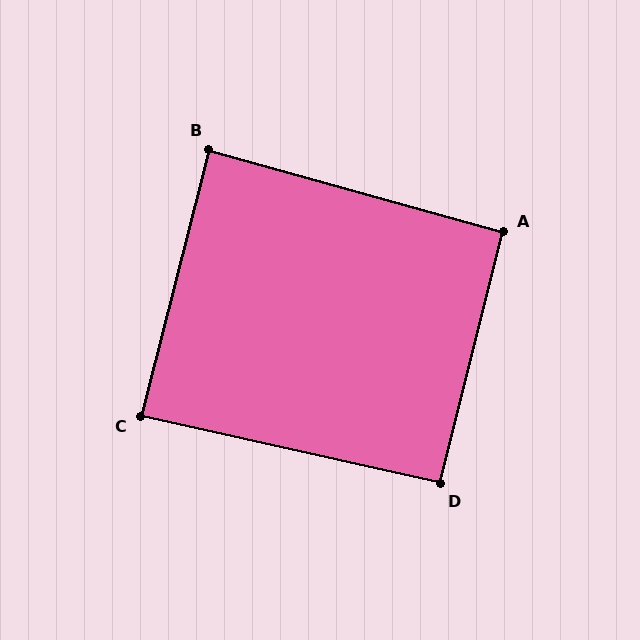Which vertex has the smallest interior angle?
C, at approximately 88 degrees.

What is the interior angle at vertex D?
Approximately 91 degrees (approximately right).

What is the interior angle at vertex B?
Approximately 89 degrees (approximately right).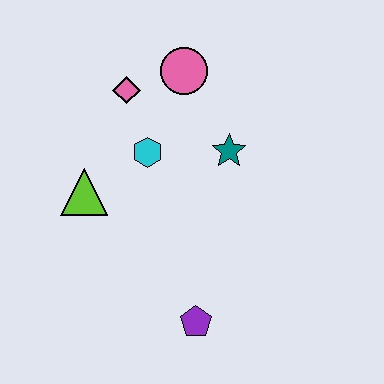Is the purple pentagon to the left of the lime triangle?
No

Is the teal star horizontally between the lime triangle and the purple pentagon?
No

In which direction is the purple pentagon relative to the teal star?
The purple pentagon is below the teal star.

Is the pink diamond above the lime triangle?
Yes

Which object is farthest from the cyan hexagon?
The purple pentagon is farthest from the cyan hexagon.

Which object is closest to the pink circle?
The pink diamond is closest to the pink circle.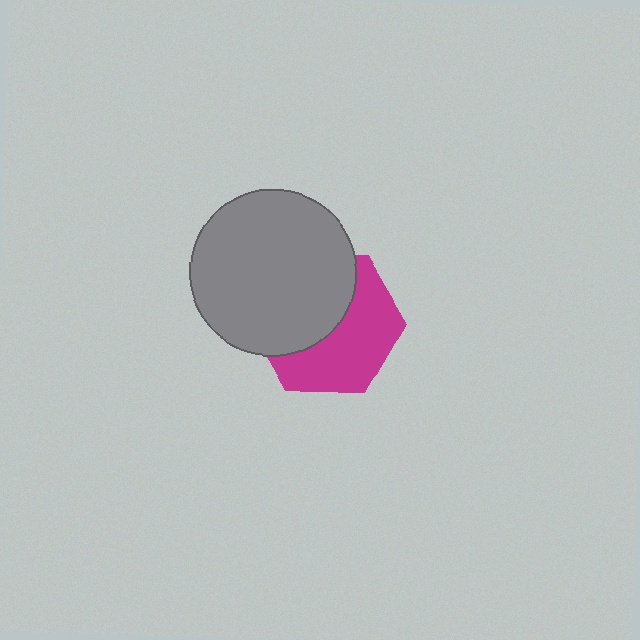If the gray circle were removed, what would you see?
You would see the complete magenta hexagon.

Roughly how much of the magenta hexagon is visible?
About half of it is visible (roughly 51%).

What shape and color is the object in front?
The object in front is a gray circle.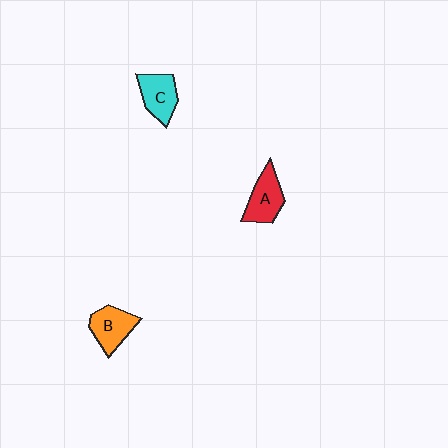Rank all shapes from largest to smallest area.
From largest to smallest: A (red), B (orange), C (cyan).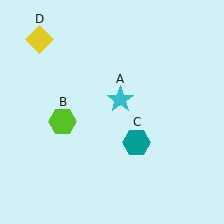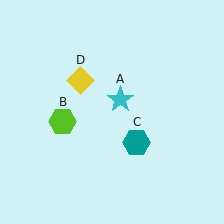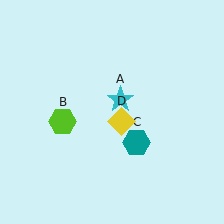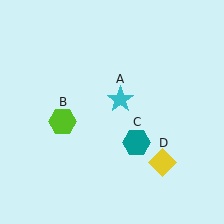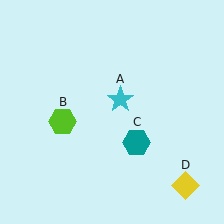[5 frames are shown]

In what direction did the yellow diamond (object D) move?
The yellow diamond (object D) moved down and to the right.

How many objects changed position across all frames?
1 object changed position: yellow diamond (object D).